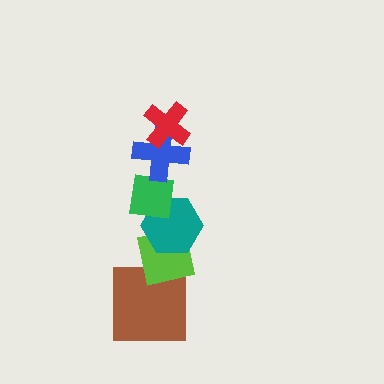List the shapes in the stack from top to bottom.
From top to bottom: the red cross, the blue cross, the green square, the teal hexagon, the lime square, the brown square.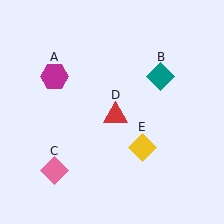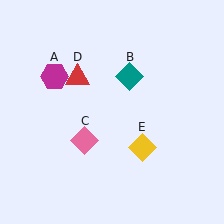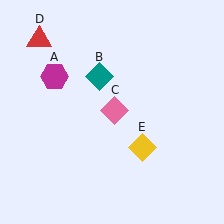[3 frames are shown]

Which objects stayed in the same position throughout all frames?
Magenta hexagon (object A) and yellow diamond (object E) remained stationary.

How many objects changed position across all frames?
3 objects changed position: teal diamond (object B), pink diamond (object C), red triangle (object D).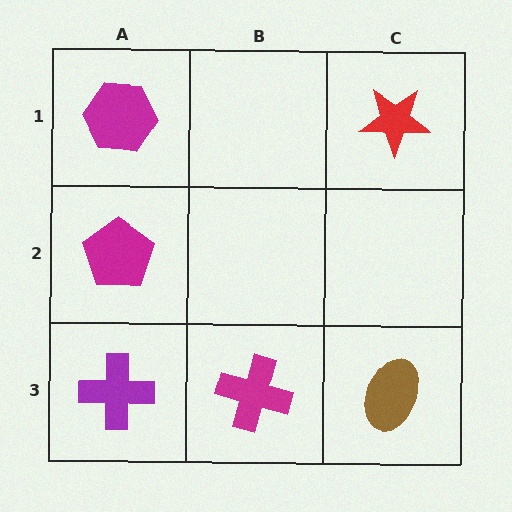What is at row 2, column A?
A magenta pentagon.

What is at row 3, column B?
A magenta cross.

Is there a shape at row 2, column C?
No, that cell is empty.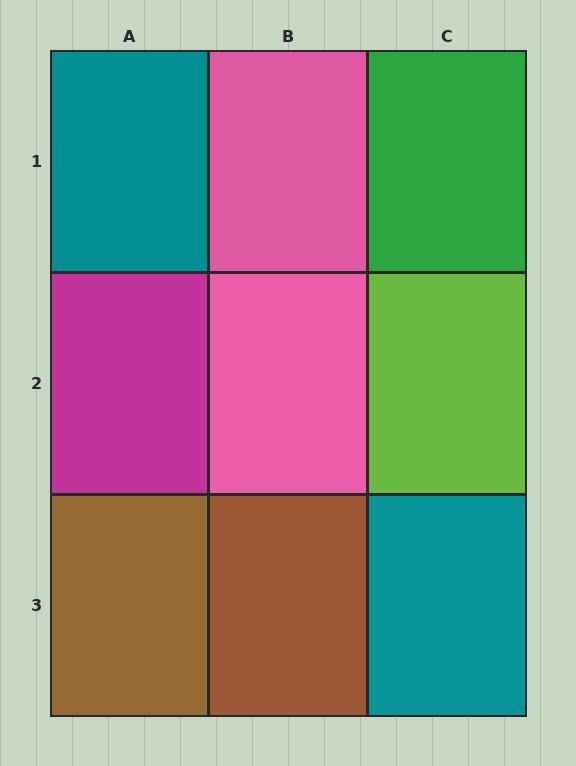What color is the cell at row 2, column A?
Magenta.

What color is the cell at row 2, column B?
Pink.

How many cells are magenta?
1 cell is magenta.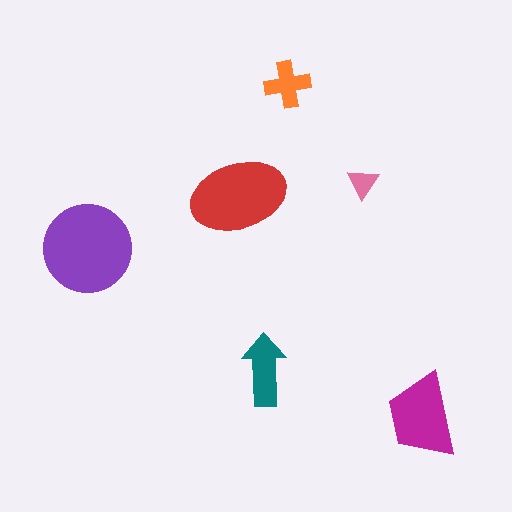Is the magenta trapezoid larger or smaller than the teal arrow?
Larger.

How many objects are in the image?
There are 6 objects in the image.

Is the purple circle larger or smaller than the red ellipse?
Larger.